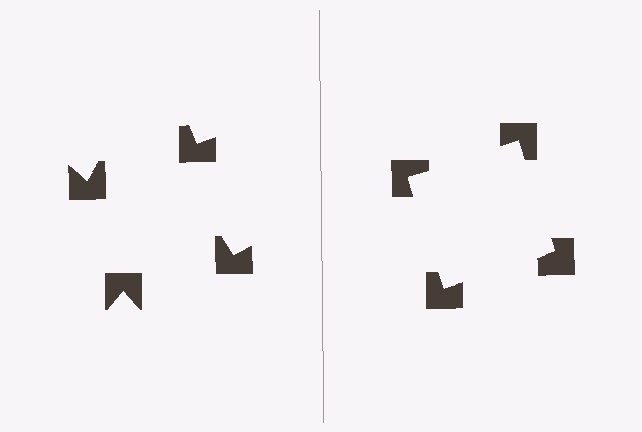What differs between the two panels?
The notched squares are positioned identically on both sides; only the wedge orientations differ. On the right they align to a square; on the left they are misaligned.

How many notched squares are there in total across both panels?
8 — 4 on each side.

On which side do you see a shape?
An illusory square appears on the right side. On the left side the wedge cuts are rotated, so no coherent shape forms.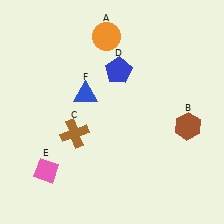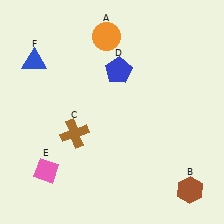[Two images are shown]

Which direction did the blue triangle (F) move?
The blue triangle (F) moved left.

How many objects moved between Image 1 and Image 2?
2 objects moved between the two images.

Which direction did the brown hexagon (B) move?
The brown hexagon (B) moved down.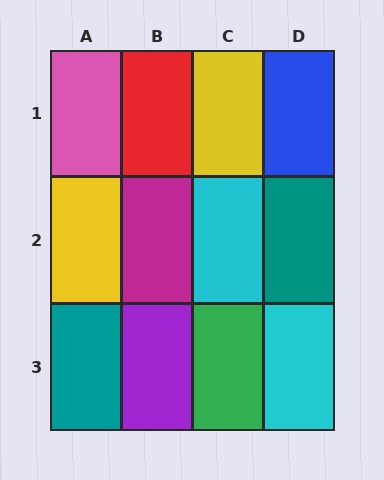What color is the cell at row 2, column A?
Yellow.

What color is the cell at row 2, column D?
Teal.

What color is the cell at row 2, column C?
Cyan.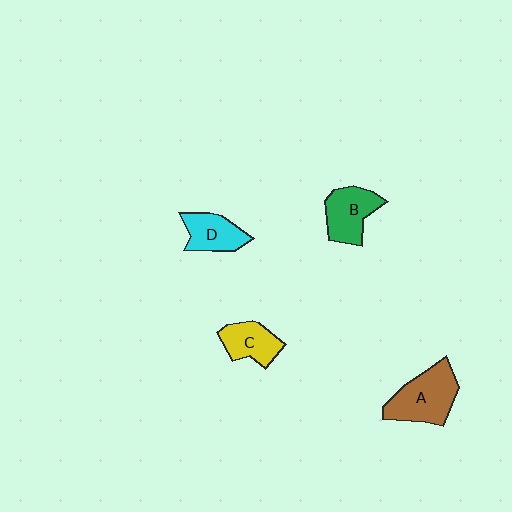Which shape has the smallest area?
Shape C (yellow).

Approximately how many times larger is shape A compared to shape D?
Approximately 1.5 times.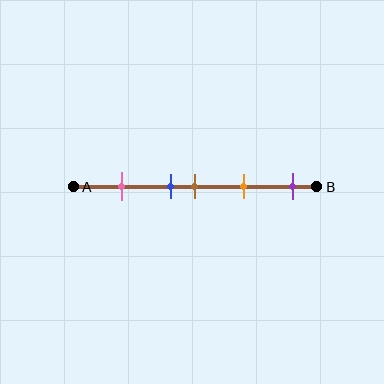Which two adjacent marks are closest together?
The blue and brown marks are the closest adjacent pair.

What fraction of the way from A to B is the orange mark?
The orange mark is approximately 70% (0.7) of the way from A to B.